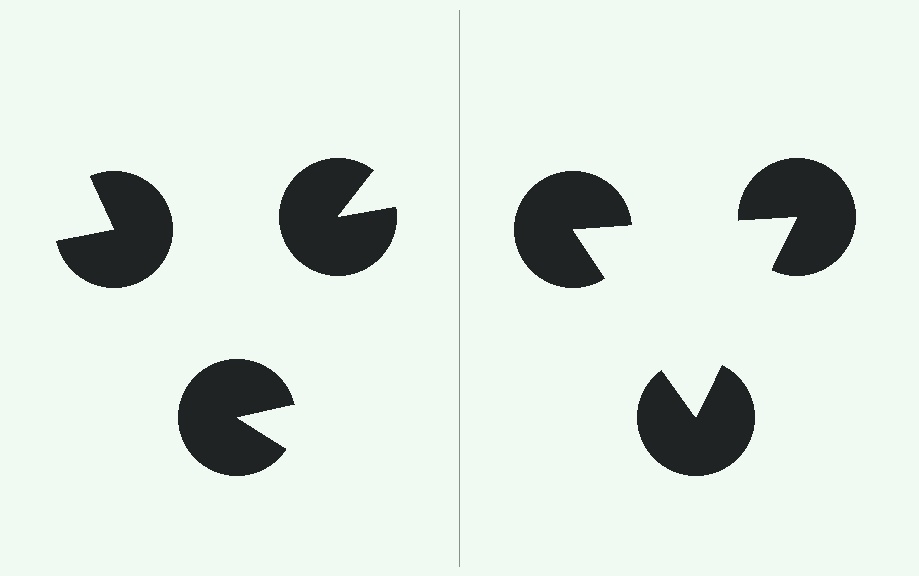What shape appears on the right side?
An illusory triangle.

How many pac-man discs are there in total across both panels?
6 — 3 on each side.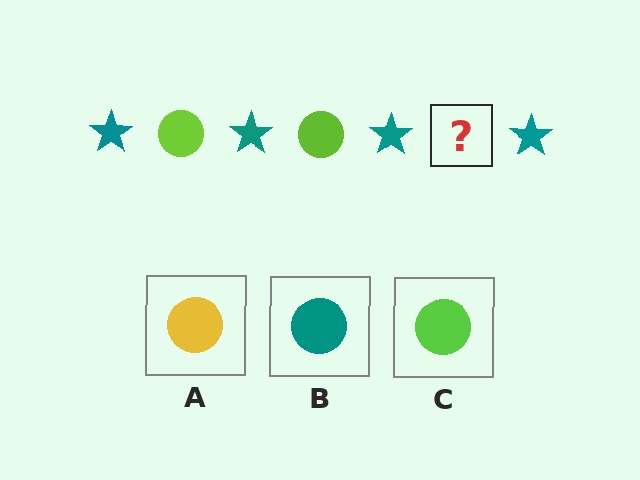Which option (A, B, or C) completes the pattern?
C.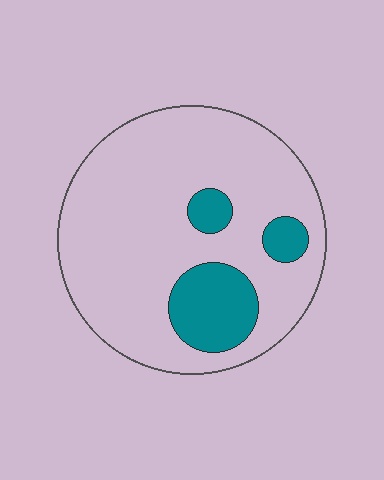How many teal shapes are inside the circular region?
3.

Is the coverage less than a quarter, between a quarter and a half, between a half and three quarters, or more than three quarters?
Less than a quarter.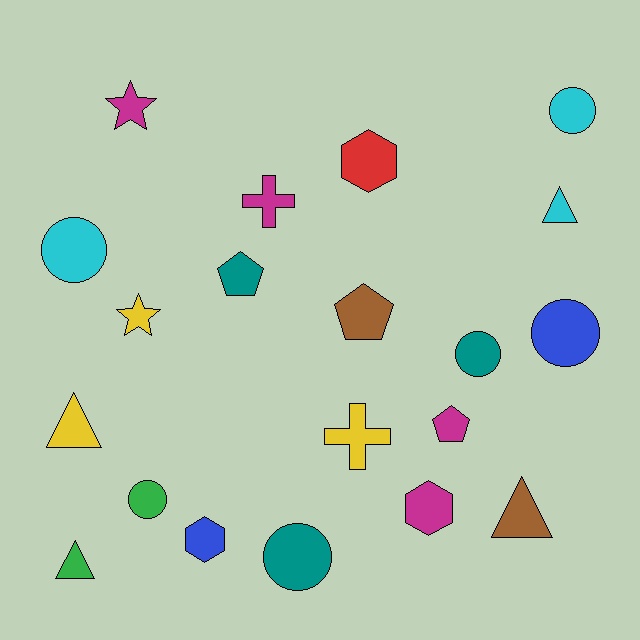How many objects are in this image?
There are 20 objects.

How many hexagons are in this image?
There are 3 hexagons.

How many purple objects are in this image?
There are no purple objects.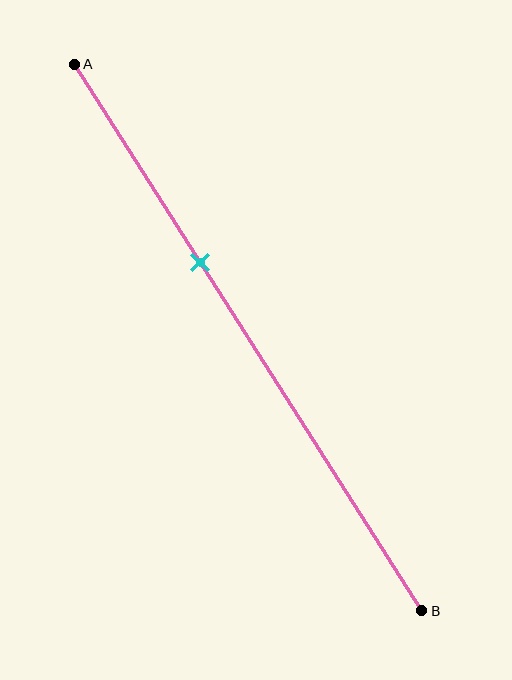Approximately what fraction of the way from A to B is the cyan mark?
The cyan mark is approximately 35% of the way from A to B.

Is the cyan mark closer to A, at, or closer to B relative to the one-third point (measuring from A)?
The cyan mark is approximately at the one-third point of segment AB.